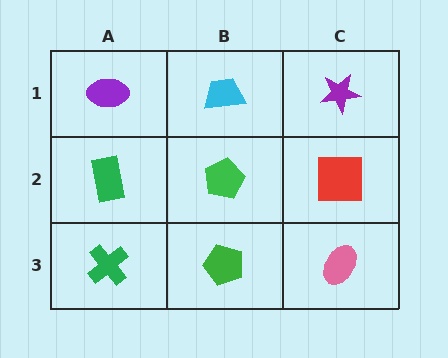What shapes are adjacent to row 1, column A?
A green rectangle (row 2, column A), a cyan trapezoid (row 1, column B).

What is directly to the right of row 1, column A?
A cyan trapezoid.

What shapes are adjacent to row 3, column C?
A red square (row 2, column C), a green pentagon (row 3, column B).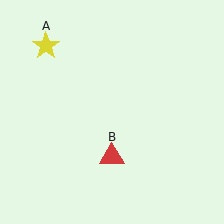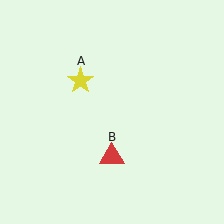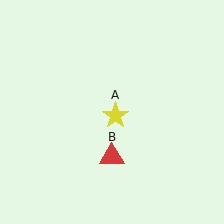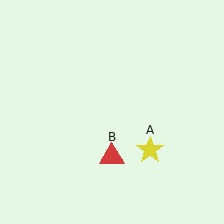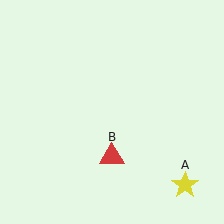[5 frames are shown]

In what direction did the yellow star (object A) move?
The yellow star (object A) moved down and to the right.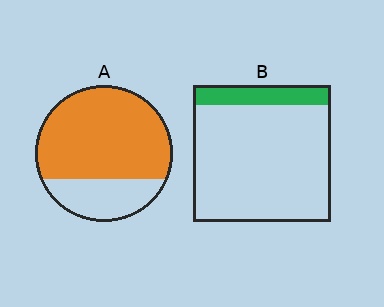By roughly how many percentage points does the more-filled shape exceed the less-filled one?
By roughly 60 percentage points (A over B).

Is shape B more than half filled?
No.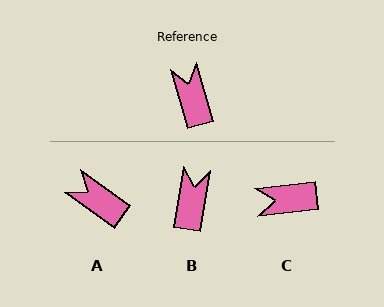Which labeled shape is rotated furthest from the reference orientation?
C, about 80 degrees away.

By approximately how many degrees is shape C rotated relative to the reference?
Approximately 80 degrees counter-clockwise.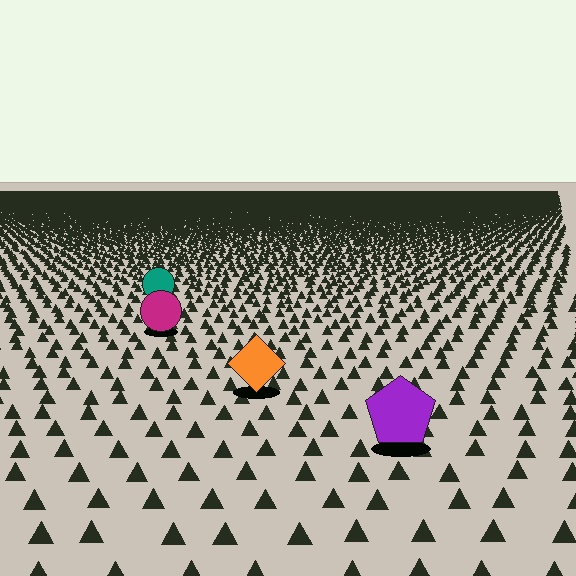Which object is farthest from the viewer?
The teal circle is farthest from the viewer. It appears smaller and the ground texture around it is denser.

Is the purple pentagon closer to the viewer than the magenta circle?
Yes. The purple pentagon is closer — you can tell from the texture gradient: the ground texture is coarser near it.